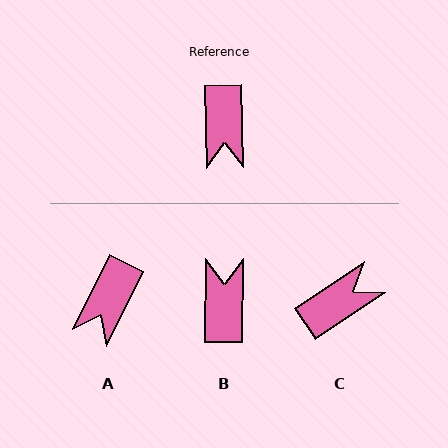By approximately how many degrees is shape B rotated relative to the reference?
Approximately 178 degrees counter-clockwise.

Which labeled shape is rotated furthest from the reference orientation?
B, about 178 degrees away.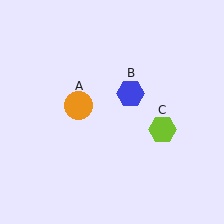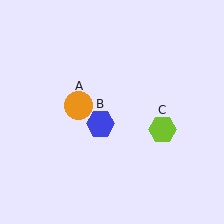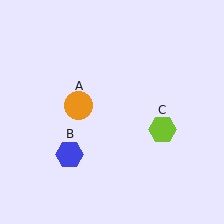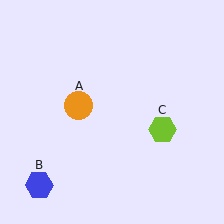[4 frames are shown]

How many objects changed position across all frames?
1 object changed position: blue hexagon (object B).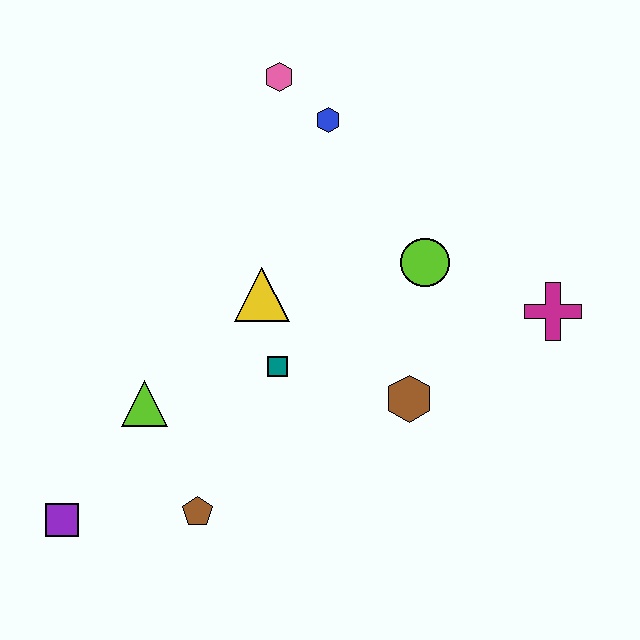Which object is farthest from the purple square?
The magenta cross is farthest from the purple square.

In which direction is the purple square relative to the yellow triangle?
The purple square is below the yellow triangle.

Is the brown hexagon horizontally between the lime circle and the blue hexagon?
Yes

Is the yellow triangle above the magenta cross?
Yes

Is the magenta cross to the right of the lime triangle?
Yes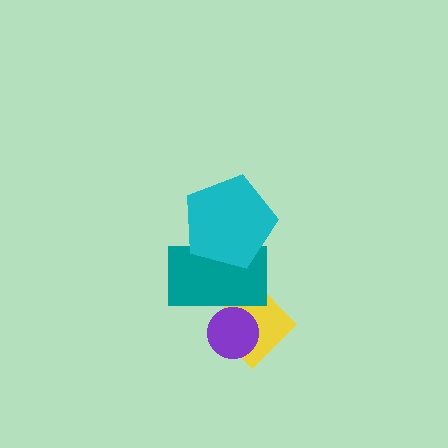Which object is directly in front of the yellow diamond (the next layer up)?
The purple circle is directly in front of the yellow diamond.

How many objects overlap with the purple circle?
2 objects overlap with the purple circle.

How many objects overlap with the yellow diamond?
2 objects overlap with the yellow diamond.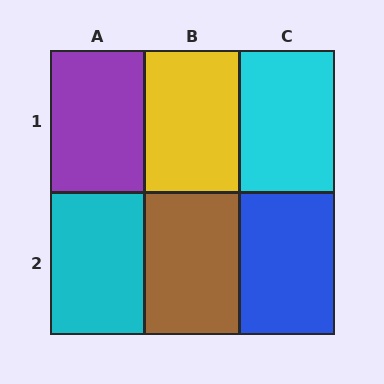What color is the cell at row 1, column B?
Yellow.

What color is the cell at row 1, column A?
Purple.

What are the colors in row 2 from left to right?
Cyan, brown, blue.